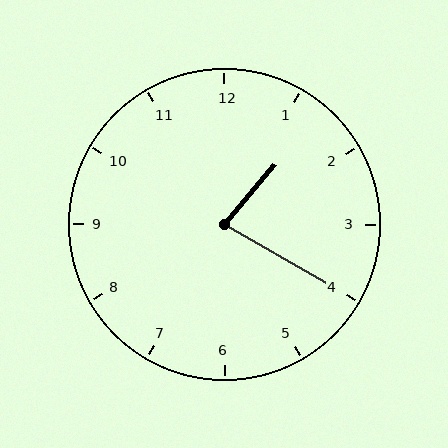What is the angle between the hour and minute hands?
Approximately 80 degrees.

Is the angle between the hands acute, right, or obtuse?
It is acute.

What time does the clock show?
1:20.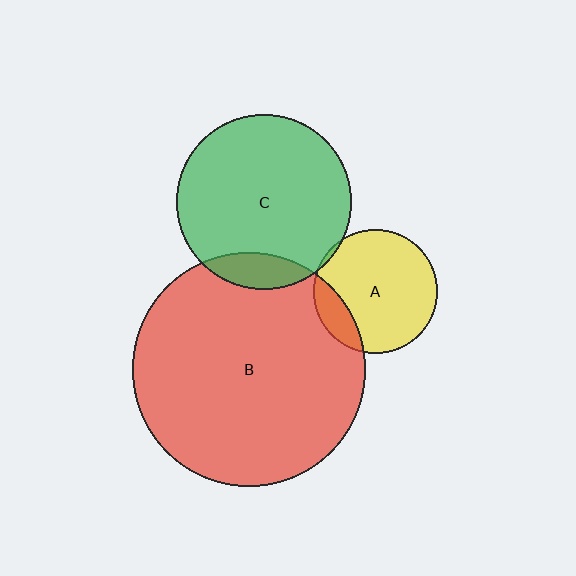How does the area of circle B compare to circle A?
Approximately 3.6 times.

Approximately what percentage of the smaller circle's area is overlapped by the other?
Approximately 10%.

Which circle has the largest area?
Circle B (red).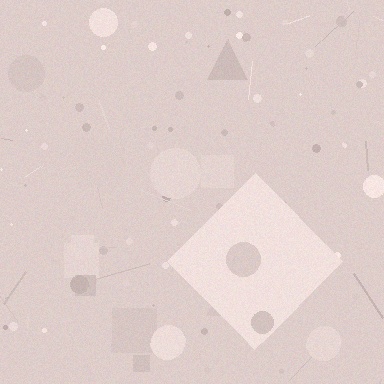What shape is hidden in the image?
A diamond is hidden in the image.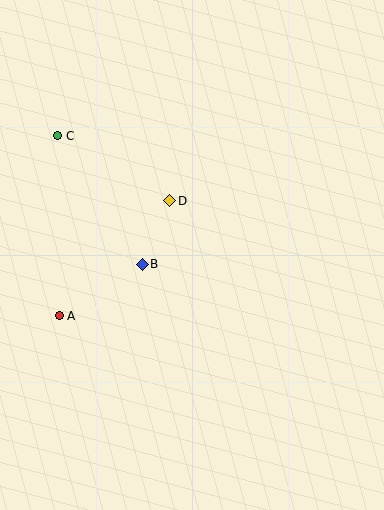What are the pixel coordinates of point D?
Point D is at (170, 201).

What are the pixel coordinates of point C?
Point C is at (58, 136).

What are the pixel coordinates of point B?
Point B is at (142, 264).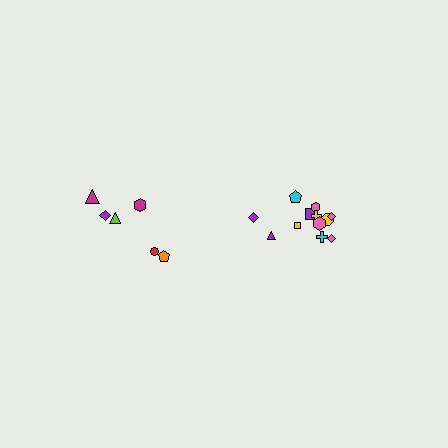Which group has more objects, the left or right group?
The right group.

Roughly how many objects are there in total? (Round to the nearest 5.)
Roughly 20 objects in total.